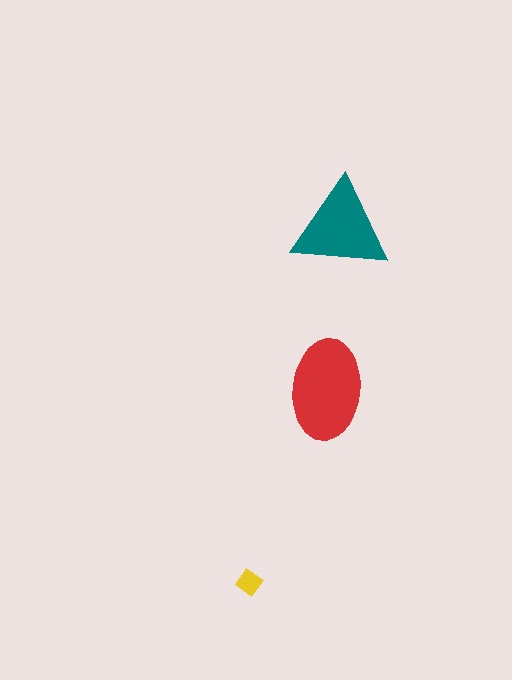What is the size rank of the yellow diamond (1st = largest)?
3rd.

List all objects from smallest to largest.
The yellow diamond, the teal triangle, the red ellipse.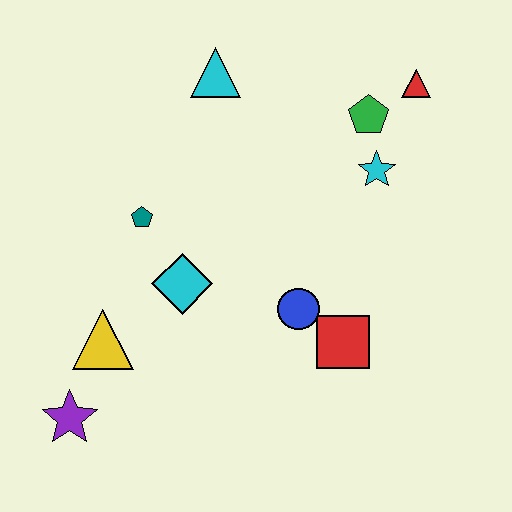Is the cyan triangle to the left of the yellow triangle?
No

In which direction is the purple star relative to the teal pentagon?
The purple star is below the teal pentagon.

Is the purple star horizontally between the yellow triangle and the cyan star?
No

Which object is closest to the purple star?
The yellow triangle is closest to the purple star.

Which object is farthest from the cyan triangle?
The purple star is farthest from the cyan triangle.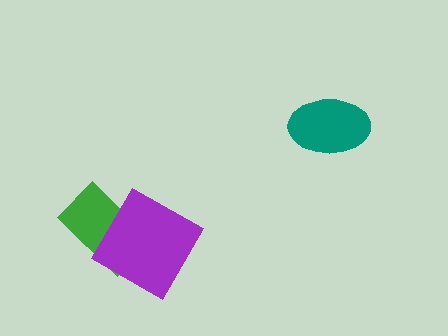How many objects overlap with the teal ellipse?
0 objects overlap with the teal ellipse.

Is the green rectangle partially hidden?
Yes, it is partially covered by another shape.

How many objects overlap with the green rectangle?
1 object overlaps with the green rectangle.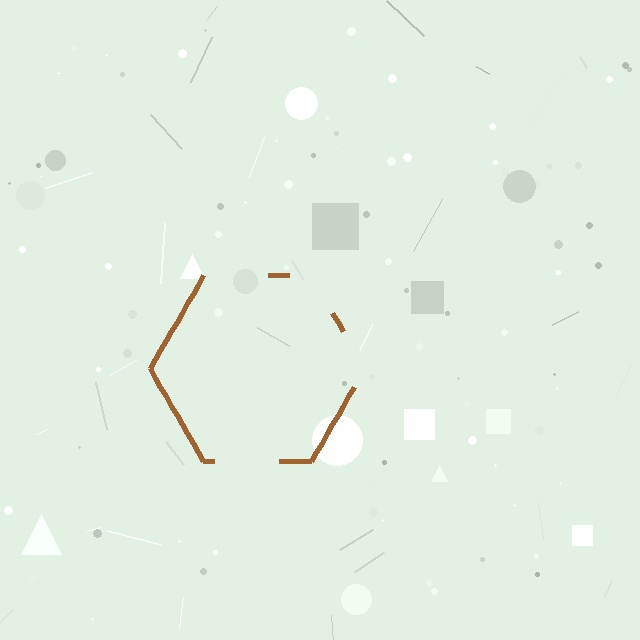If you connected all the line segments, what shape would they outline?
They would outline a hexagon.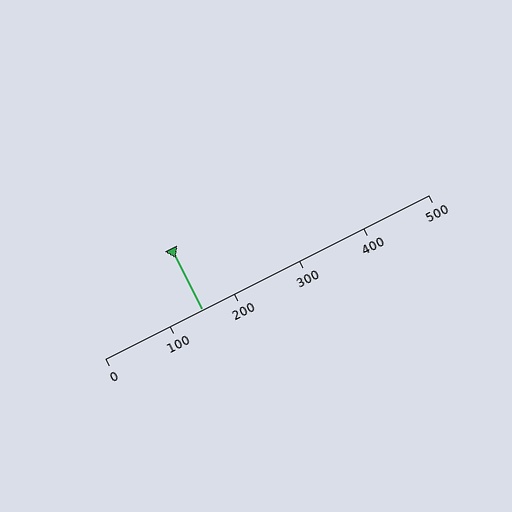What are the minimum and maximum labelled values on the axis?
The axis runs from 0 to 500.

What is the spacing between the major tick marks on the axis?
The major ticks are spaced 100 apart.